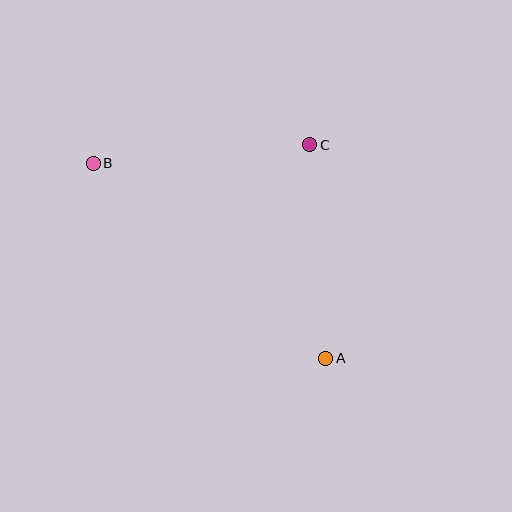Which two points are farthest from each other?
Points A and B are farthest from each other.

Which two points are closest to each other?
Points A and C are closest to each other.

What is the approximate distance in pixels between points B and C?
The distance between B and C is approximately 217 pixels.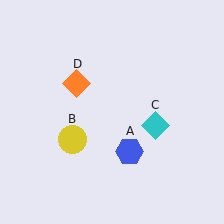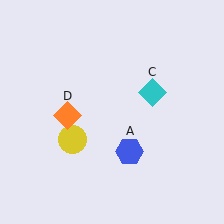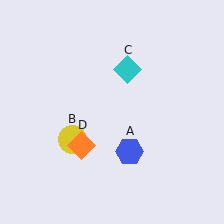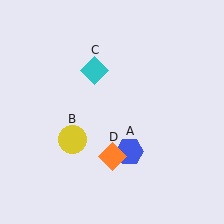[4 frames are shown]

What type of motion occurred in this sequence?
The cyan diamond (object C), orange diamond (object D) rotated counterclockwise around the center of the scene.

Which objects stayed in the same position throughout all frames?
Blue hexagon (object A) and yellow circle (object B) remained stationary.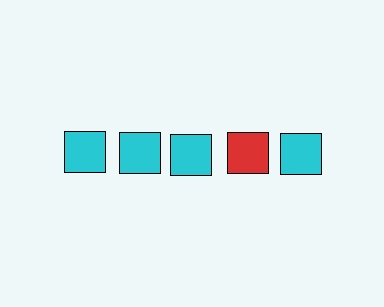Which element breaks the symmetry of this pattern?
The red square in the top row, second from right column breaks the symmetry. All other shapes are cyan squares.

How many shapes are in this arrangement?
There are 5 shapes arranged in a grid pattern.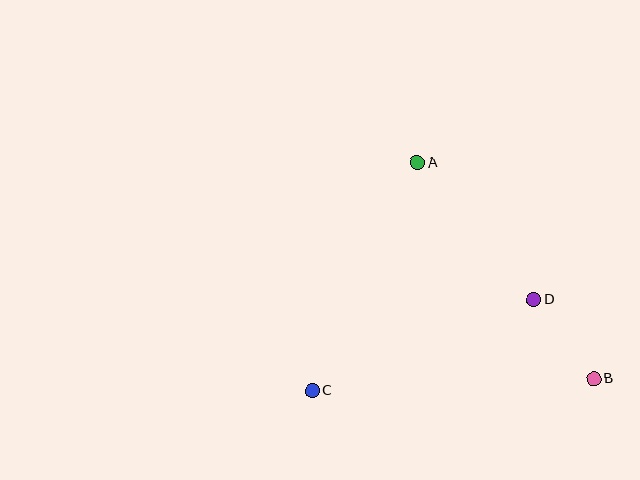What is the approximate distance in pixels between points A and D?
The distance between A and D is approximately 179 pixels.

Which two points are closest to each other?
Points B and D are closest to each other.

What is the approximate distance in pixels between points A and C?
The distance between A and C is approximately 251 pixels.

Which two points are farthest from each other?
Points B and C are farthest from each other.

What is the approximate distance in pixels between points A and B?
The distance between A and B is approximately 278 pixels.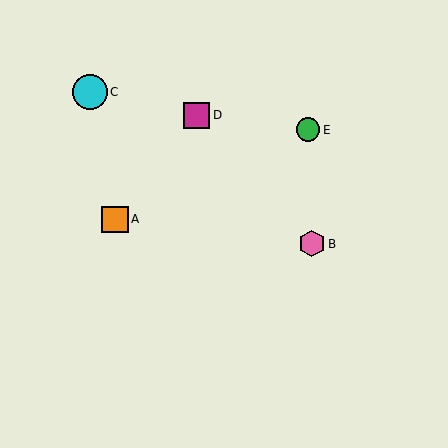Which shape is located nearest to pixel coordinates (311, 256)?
The pink hexagon (labeled B) at (312, 244) is nearest to that location.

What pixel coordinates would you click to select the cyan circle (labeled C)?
Click at (90, 92) to select the cyan circle C.